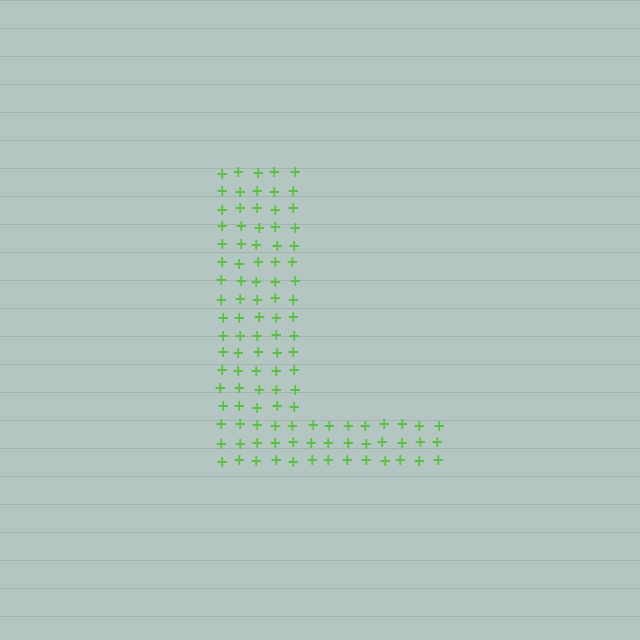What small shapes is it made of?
It is made of small plus signs.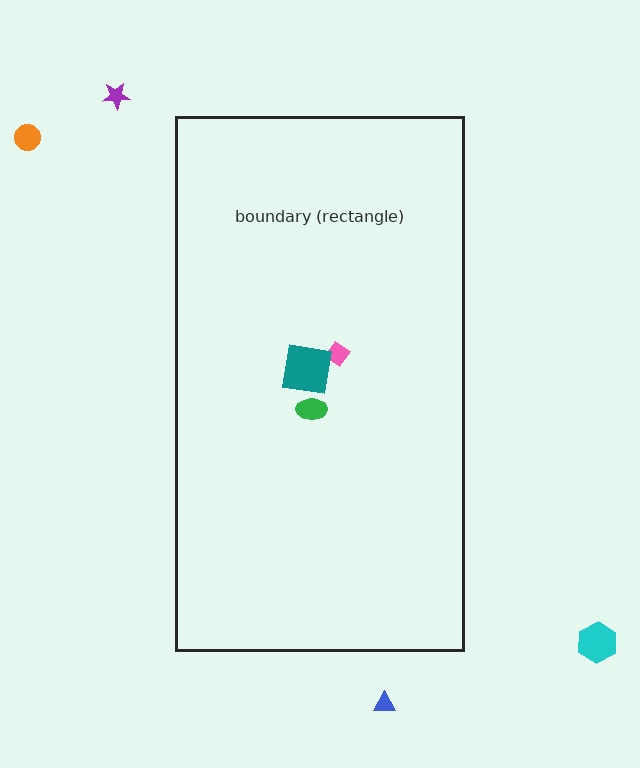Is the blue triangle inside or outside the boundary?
Outside.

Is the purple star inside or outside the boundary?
Outside.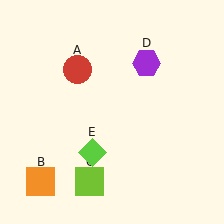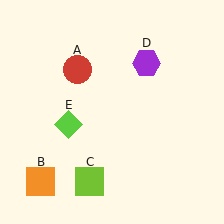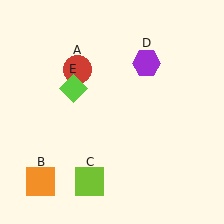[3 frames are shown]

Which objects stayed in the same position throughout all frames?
Red circle (object A) and orange square (object B) and lime square (object C) and purple hexagon (object D) remained stationary.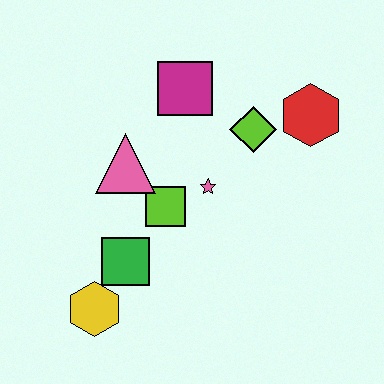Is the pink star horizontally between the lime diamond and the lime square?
Yes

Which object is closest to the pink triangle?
The lime square is closest to the pink triangle.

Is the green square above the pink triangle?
No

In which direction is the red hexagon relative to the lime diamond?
The red hexagon is to the right of the lime diamond.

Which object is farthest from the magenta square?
The yellow hexagon is farthest from the magenta square.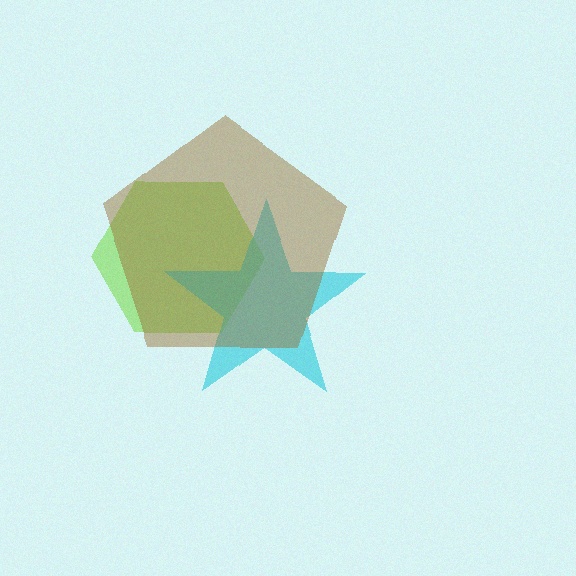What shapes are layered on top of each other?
The layered shapes are: a lime hexagon, a cyan star, a brown pentagon.